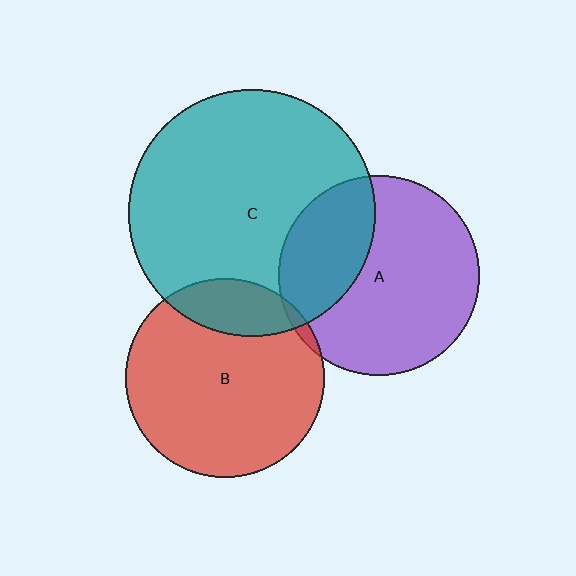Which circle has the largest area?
Circle C (teal).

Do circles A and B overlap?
Yes.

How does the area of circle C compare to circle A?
Approximately 1.5 times.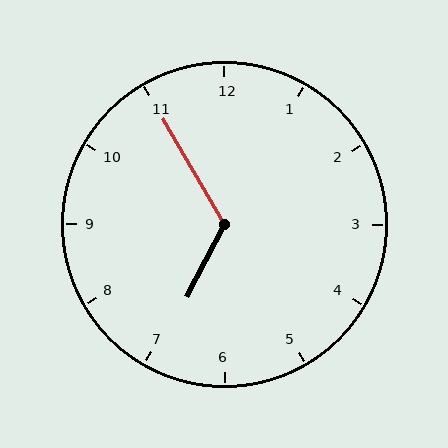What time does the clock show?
6:55.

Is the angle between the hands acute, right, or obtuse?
It is obtuse.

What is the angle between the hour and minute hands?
Approximately 122 degrees.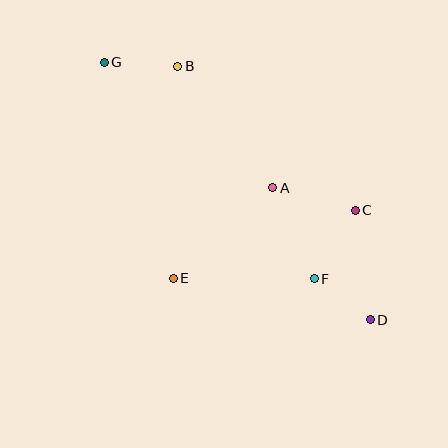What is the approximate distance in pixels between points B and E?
The distance between B and E is approximately 212 pixels.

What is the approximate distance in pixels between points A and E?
The distance between A and E is approximately 134 pixels.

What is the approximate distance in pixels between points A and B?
The distance between A and B is approximately 154 pixels.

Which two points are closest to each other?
Points D and F are closest to each other.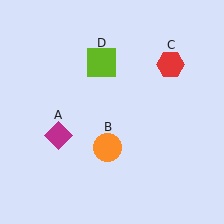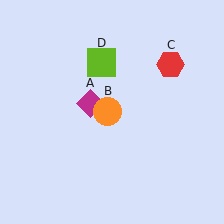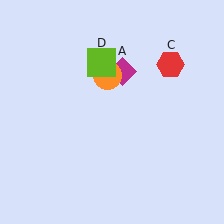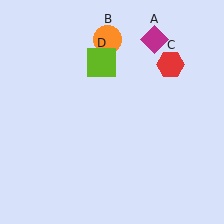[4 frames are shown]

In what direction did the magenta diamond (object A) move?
The magenta diamond (object A) moved up and to the right.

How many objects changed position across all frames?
2 objects changed position: magenta diamond (object A), orange circle (object B).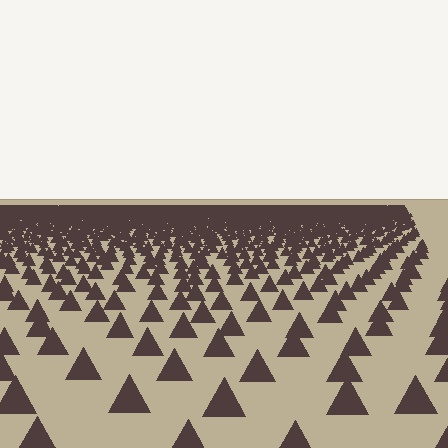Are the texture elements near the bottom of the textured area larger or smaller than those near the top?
Larger. Near the bottom, elements are closer to the viewer and appear at a bigger on-screen size.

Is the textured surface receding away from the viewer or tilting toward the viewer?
The surface is receding away from the viewer. Texture elements get smaller and denser toward the top.